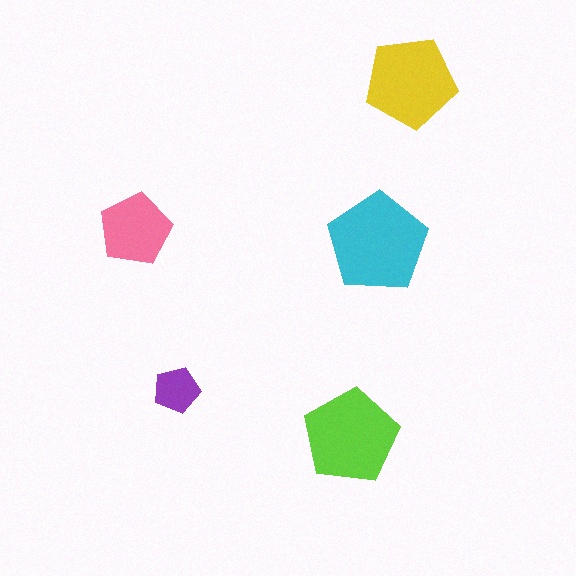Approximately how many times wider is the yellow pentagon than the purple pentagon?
About 2 times wider.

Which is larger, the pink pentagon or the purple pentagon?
The pink one.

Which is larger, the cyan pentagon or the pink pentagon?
The cyan one.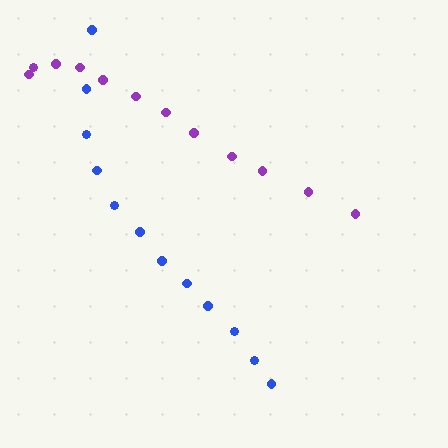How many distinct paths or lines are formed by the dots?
There are 2 distinct paths.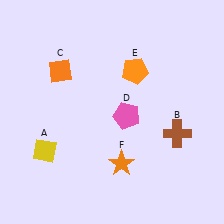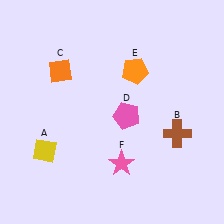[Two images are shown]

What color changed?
The star (F) changed from orange in Image 1 to pink in Image 2.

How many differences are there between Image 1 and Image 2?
There is 1 difference between the two images.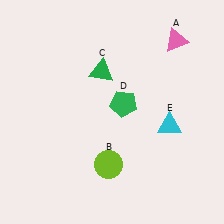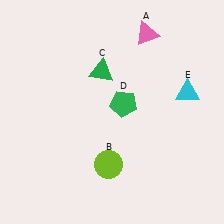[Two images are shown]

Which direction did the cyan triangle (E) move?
The cyan triangle (E) moved up.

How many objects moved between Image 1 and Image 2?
2 objects moved between the two images.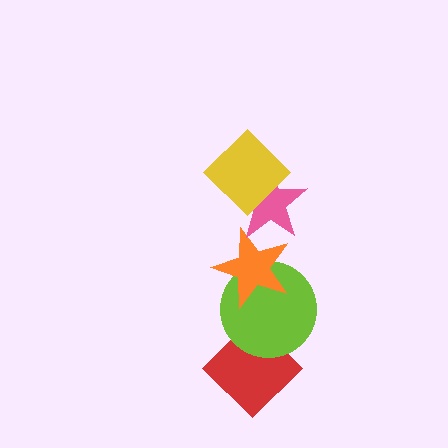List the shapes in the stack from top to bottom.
From top to bottom: the yellow diamond, the pink star, the orange star, the lime circle, the red diamond.